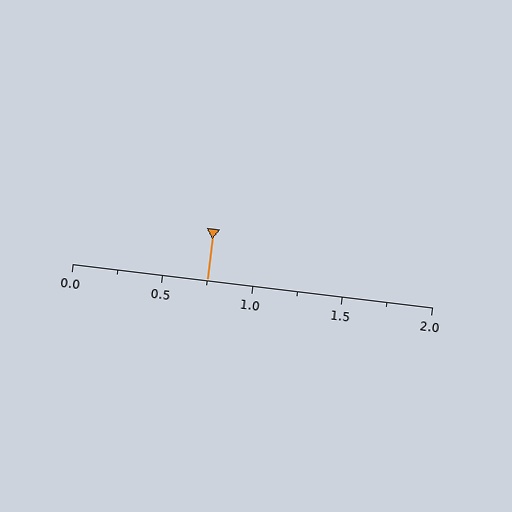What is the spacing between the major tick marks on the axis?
The major ticks are spaced 0.5 apart.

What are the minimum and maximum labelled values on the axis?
The axis runs from 0.0 to 2.0.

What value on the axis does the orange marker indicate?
The marker indicates approximately 0.75.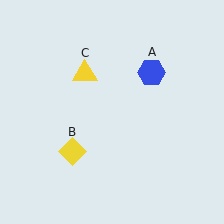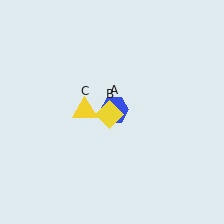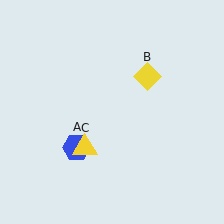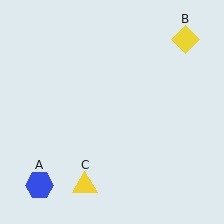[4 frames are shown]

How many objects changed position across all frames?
3 objects changed position: blue hexagon (object A), yellow diamond (object B), yellow triangle (object C).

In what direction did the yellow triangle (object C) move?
The yellow triangle (object C) moved down.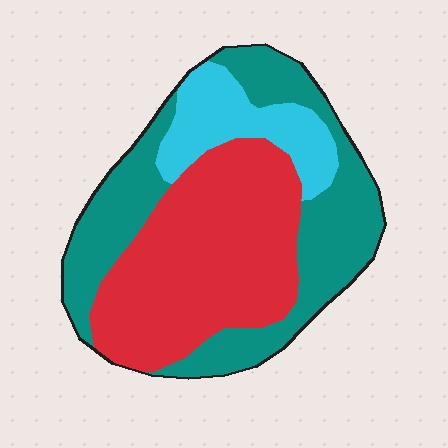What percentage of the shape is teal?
Teal covers about 40% of the shape.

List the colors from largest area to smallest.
From largest to smallest: red, teal, cyan.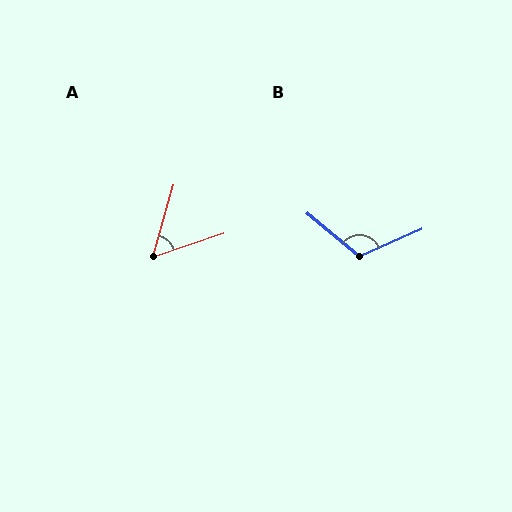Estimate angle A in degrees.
Approximately 55 degrees.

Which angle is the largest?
B, at approximately 117 degrees.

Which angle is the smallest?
A, at approximately 55 degrees.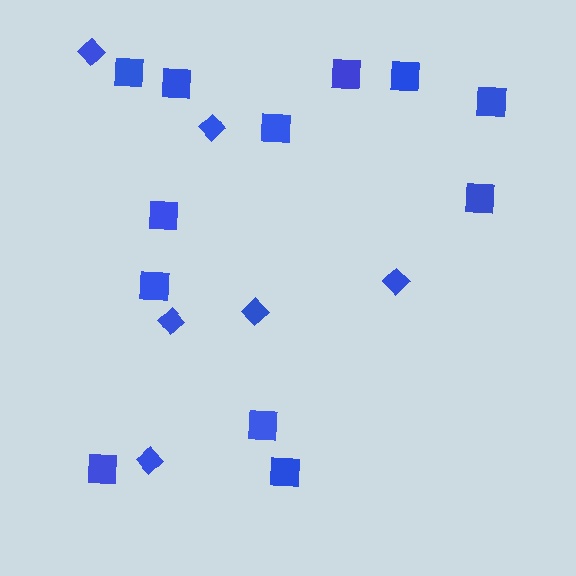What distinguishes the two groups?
There are 2 groups: one group of squares (12) and one group of diamonds (6).